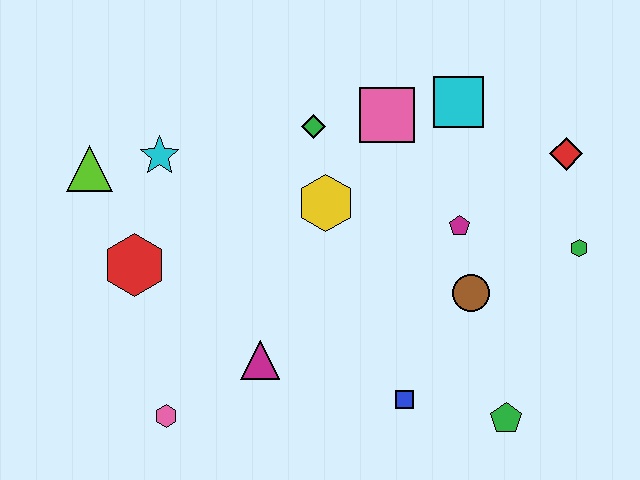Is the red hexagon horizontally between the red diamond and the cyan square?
No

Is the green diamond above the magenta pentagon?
Yes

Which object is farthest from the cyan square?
The pink hexagon is farthest from the cyan square.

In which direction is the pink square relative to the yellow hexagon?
The pink square is above the yellow hexagon.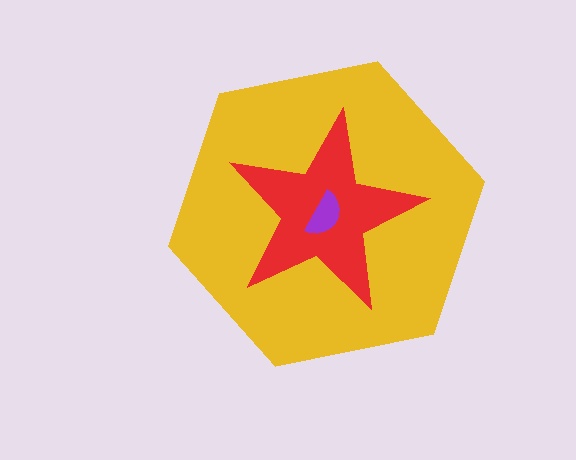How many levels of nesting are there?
3.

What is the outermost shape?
The yellow hexagon.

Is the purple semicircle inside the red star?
Yes.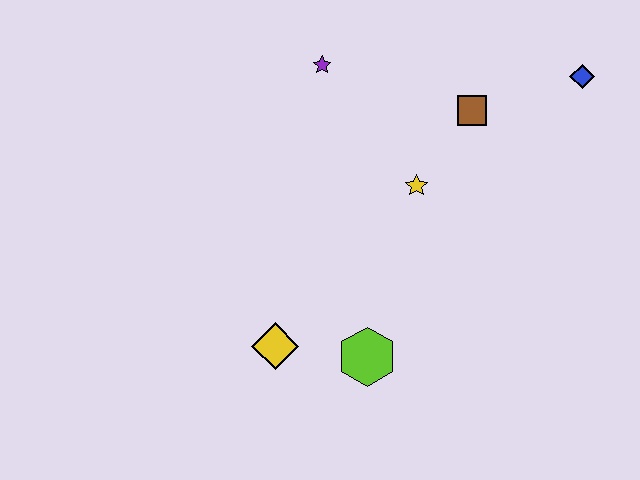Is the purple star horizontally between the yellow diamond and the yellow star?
Yes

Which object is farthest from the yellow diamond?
The blue diamond is farthest from the yellow diamond.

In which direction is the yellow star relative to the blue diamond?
The yellow star is to the left of the blue diamond.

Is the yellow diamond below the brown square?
Yes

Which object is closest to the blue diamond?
The brown square is closest to the blue diamond.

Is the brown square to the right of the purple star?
Yes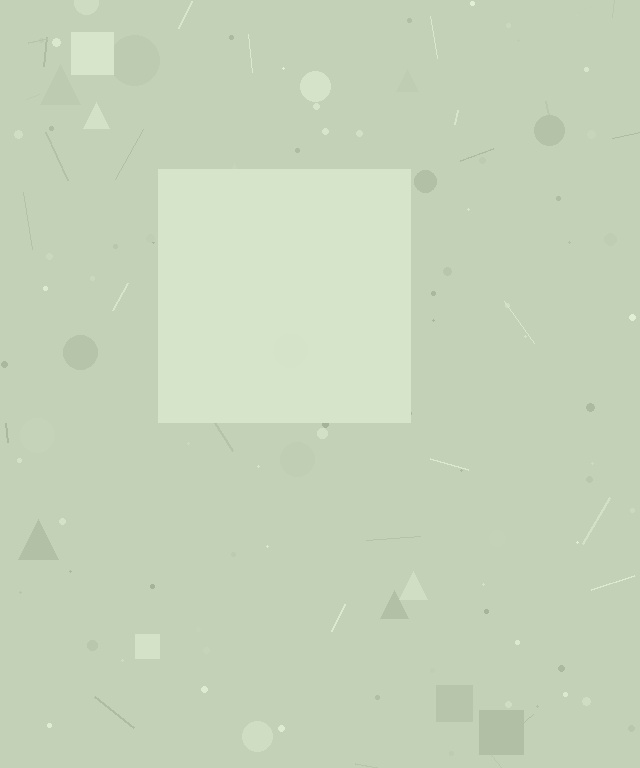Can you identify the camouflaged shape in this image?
The camouflaged shape is a square.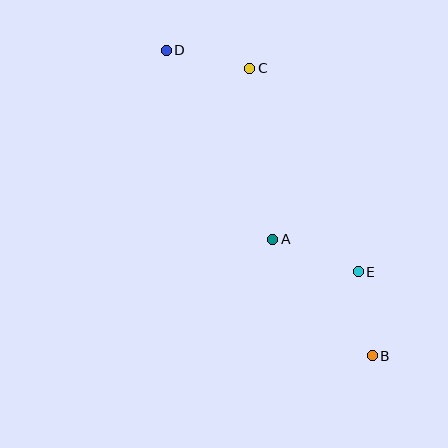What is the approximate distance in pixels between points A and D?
The distance between A and D is approximately 217 pixels.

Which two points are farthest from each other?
Points B and D are farthest from each other.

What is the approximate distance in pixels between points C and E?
The distance between C and E is approximately 230 pixels.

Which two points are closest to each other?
Points B and E are closest to each other.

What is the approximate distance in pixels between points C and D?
The distance between C and D is approximately 85 pixels.